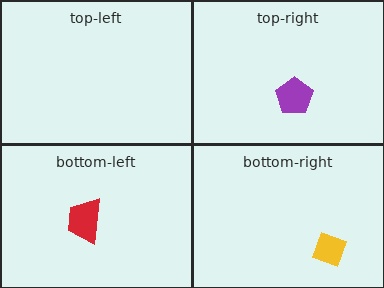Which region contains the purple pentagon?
The top-right region.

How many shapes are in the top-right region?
1.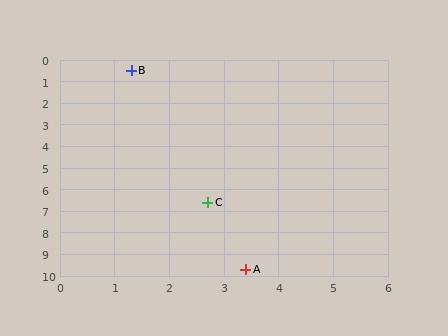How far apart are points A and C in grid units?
Points A and C are about 3.2 grid units apart.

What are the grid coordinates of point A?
Point A is at approximately (3.4, 9.7).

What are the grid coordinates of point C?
Point C is at approximately (2.7, 6.6).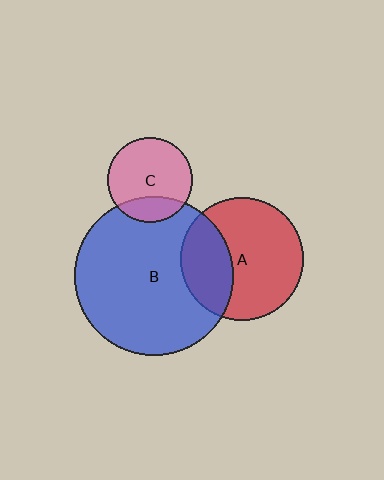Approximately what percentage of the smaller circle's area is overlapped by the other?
Approximately 30%.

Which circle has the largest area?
Circle B (blue).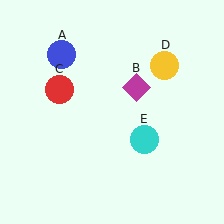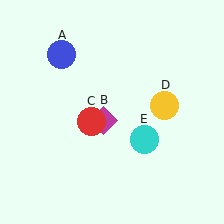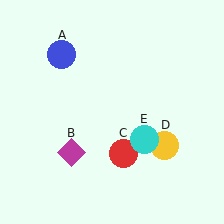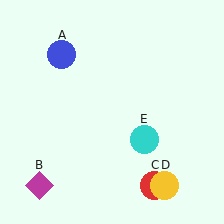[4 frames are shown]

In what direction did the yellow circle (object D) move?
The yellow circle (object D) moved down.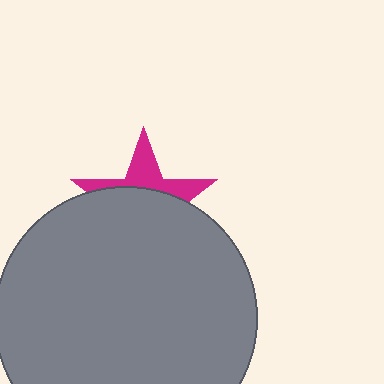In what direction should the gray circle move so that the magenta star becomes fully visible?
The gray circle should move down. That is the shortest direction to clear the overlap and leave the magenta star fully visible.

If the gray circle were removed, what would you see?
You would see the complete magenta star.